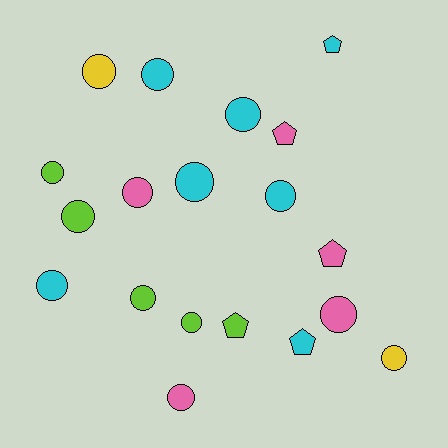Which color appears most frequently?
Cyan, with 7 objects.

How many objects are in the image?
There are 19 objects.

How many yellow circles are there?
There are 2 yellow circles.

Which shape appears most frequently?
Circle, with 14 objects.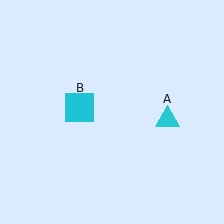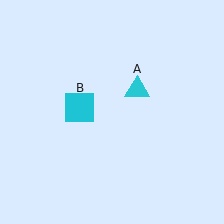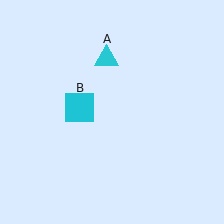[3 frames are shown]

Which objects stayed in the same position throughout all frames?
Cyan square (object B) remained stationary.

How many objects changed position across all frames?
1 object changed position: cyan triangle (object A).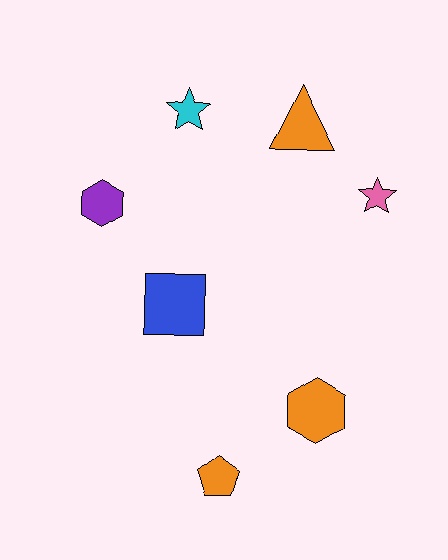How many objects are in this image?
There are 7 objects.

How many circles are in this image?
There are no circles.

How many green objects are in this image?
There are no green objects.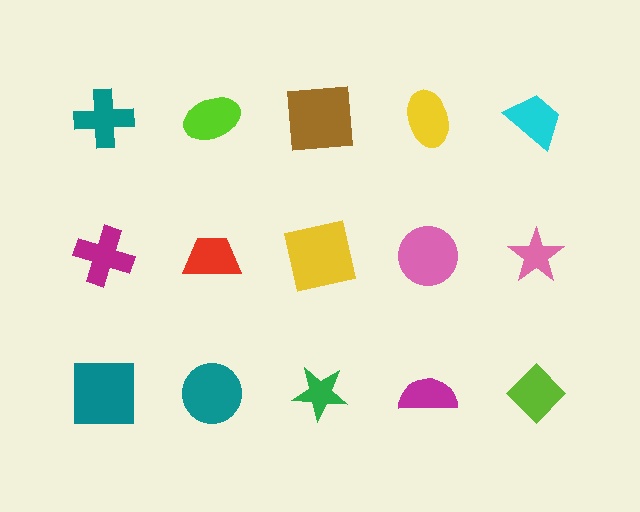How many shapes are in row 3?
5 shapes.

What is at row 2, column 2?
A red trapezoid.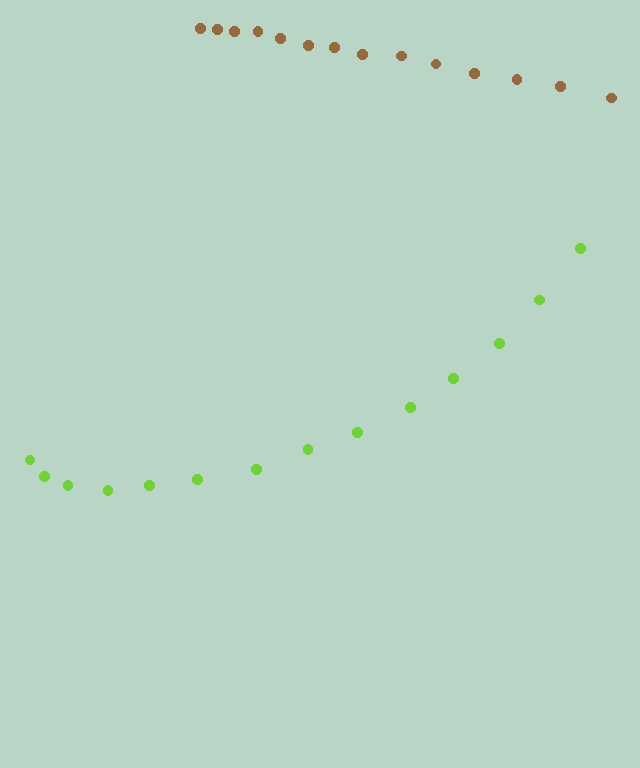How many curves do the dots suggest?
There are 2 distinct paths.